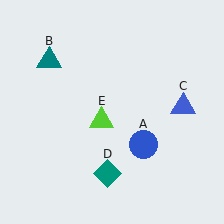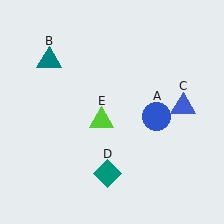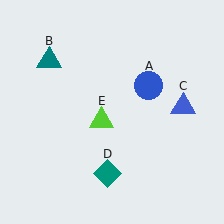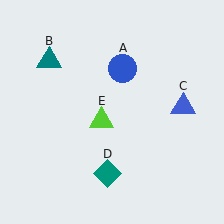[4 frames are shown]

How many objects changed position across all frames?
1 object changed position: blue circle (object A).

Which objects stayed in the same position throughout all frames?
Teal triangle (object B) and blue triangle (object C) and teal diamond (object D) and lime triangle (object E) remained stationary.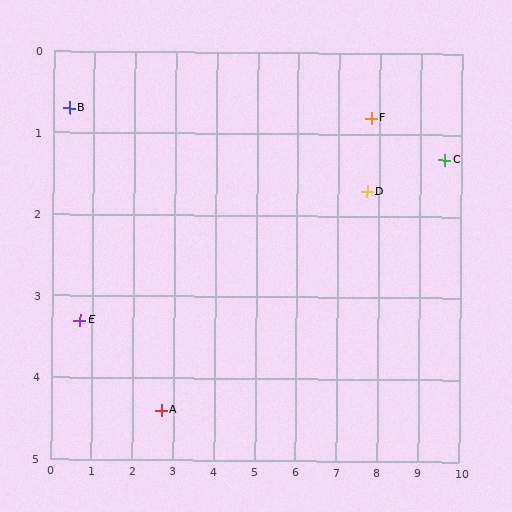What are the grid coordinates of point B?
Point B is at approximately (0.4, 0.7).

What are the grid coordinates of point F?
Point F is at approximately (7.8, 0.8).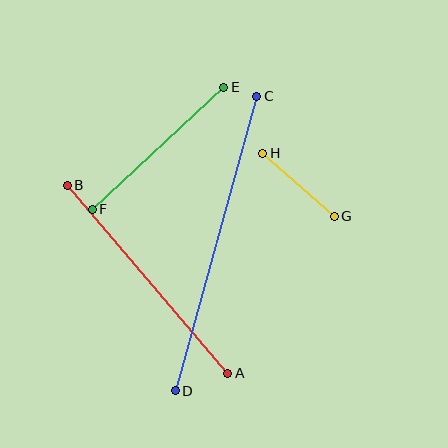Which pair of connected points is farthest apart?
Points C and D are farthest apart.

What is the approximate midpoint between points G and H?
The midpoint is at approximately (299, 185) pixels.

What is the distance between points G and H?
The distance is approximately 95 pixels.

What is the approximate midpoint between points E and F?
The midpoint is at approximately (158, 148) pixels.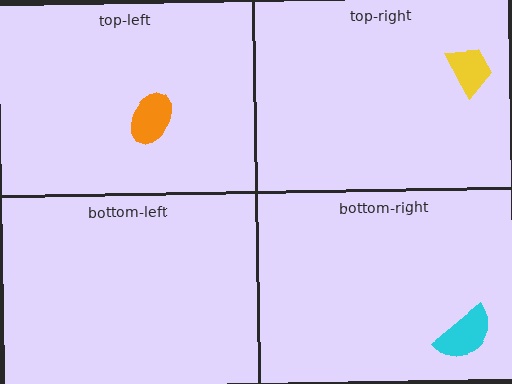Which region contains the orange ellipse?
The top-left region.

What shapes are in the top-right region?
The yellow trapezoid.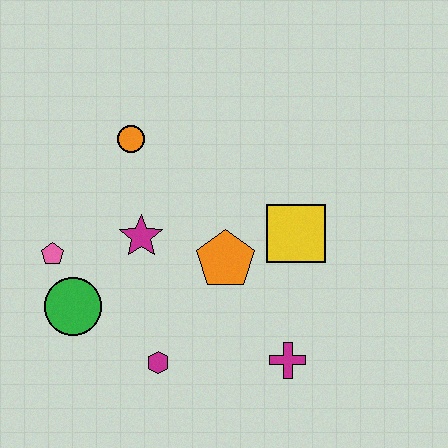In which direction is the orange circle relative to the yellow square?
The orange circle is to the left of the yellow square.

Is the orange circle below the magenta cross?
No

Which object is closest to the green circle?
The pink pentagon is closest to the green circle.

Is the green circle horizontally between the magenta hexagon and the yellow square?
No